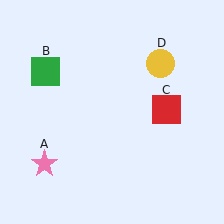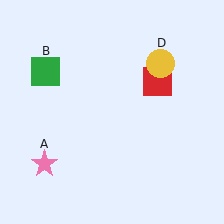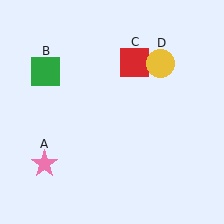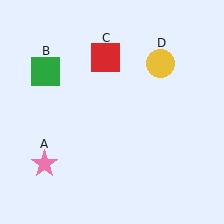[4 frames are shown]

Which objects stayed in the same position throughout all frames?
Pink star (object A) and green square (object B) and yellow circle (object D) remained stationary.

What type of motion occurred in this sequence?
The red square (object C) rotated counterclockwise around the center of the scene.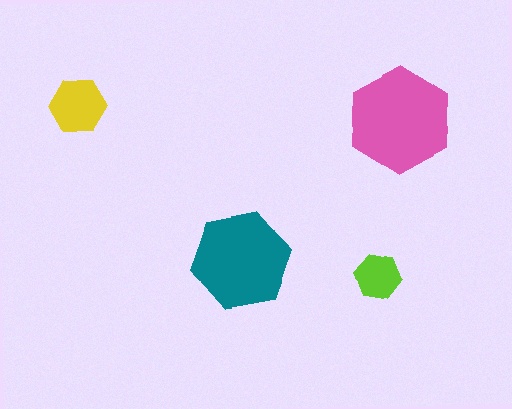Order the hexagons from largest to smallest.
the pink one, the teal one, the yellow one, the lime one.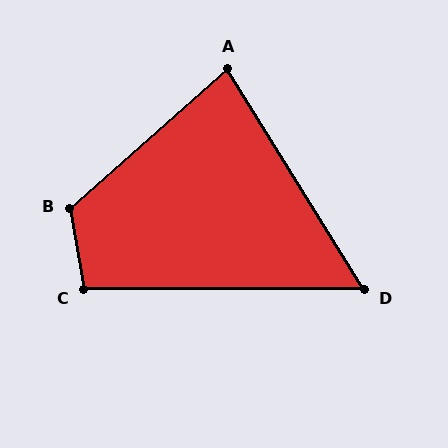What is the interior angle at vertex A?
Approximately 80 degrees (acute).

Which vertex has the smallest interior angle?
D, at approximately 58 degrees.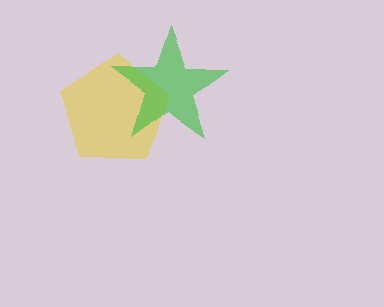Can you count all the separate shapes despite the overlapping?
Yes, there are 2 separate shapes.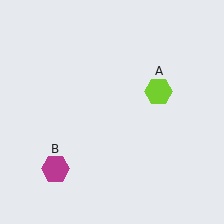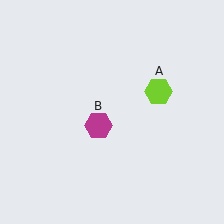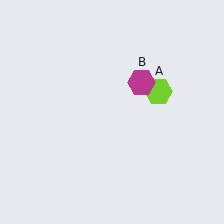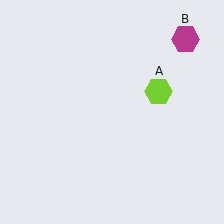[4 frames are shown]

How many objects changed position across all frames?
1 object changed position: magenta hexagon (object B).